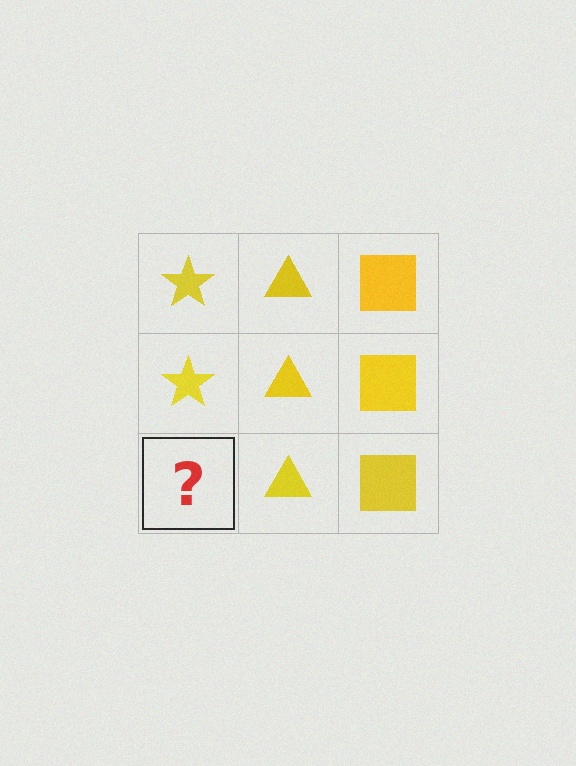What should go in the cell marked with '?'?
The missing cell should contain a yellow star.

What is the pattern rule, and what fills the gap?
The rule is that each column has a consistent shape. The gap should be filled with a yellow star.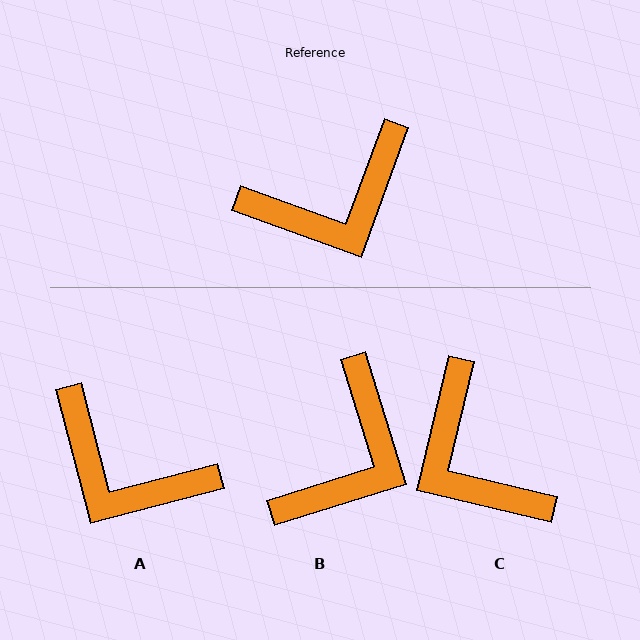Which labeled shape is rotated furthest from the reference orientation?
C, about 83 degrees away.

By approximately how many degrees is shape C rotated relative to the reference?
Approximately 83 degrees clockwise.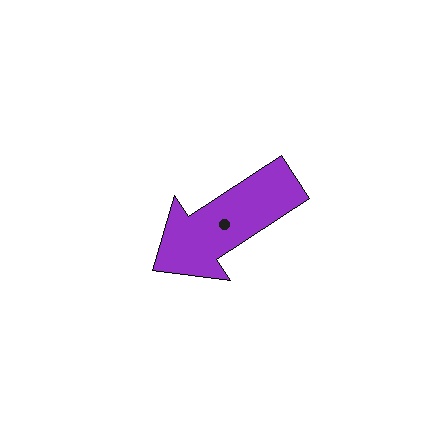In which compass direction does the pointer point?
Southwest.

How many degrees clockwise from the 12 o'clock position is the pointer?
Approximately 237 degrees.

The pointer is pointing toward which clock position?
Roughly 8 o'clock.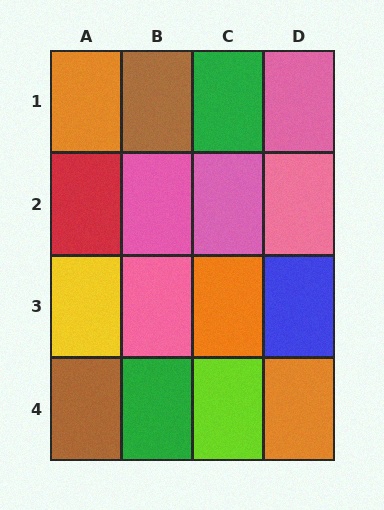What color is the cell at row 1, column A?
Orange.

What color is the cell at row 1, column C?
Green.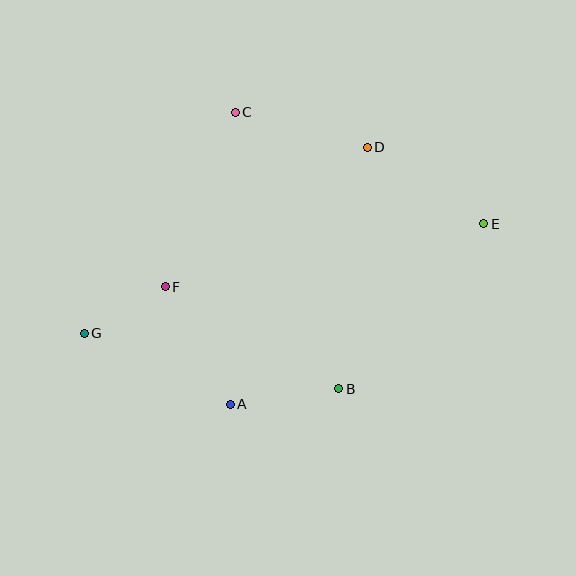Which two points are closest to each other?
Points F and G are closest to each other.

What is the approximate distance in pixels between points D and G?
The distance between D and G is approximately 338 pixels.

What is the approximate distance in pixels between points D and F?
The distance between D and F is approximately 245 pixels.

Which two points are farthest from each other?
Points E and G are farthest from each other.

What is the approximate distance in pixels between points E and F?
The distance between E and F is approximately 325 pixels.